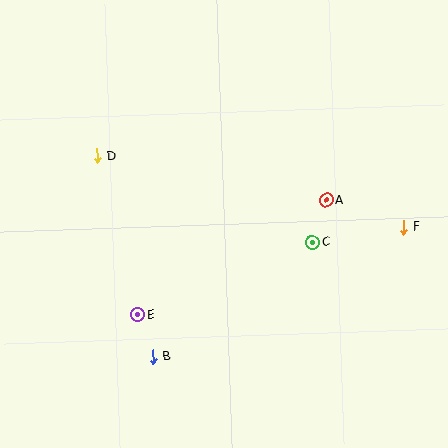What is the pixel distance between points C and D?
The distance between C and D is 232 pixels.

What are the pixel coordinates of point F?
Point F is at (404, 227).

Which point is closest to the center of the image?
Point C at (313, 242) is closest to the center.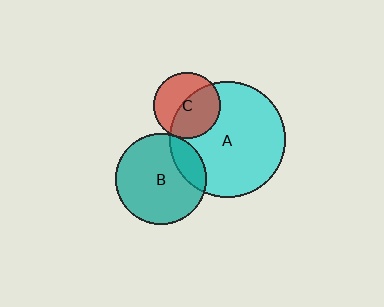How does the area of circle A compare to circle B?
Approximately 1.6 times.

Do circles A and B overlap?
Yes.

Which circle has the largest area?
Circle A (cyan).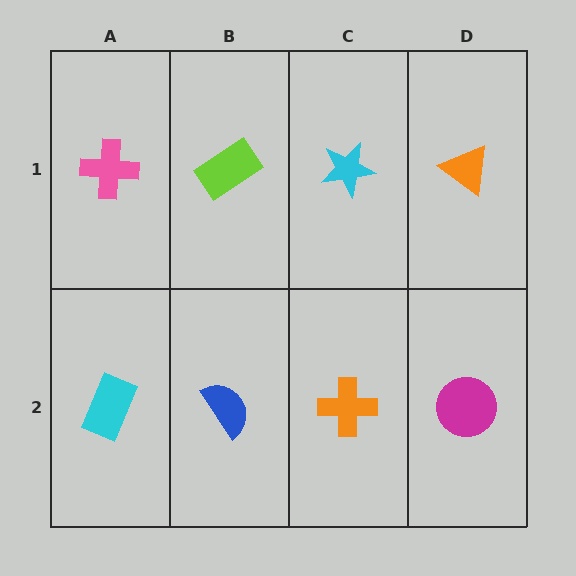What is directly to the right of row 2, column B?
An orange cross.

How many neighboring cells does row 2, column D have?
2.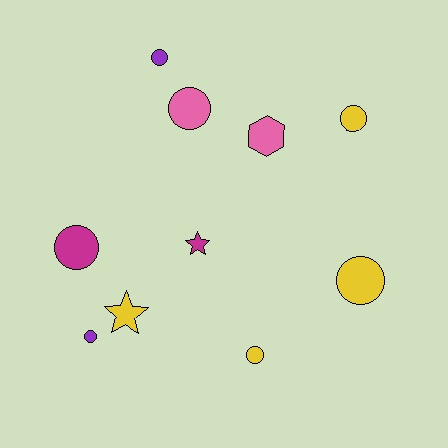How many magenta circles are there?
There is 1 magenta circle.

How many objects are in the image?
There are 10 objects.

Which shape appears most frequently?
Circle, with 7 objects.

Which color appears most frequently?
Yellow, with 4 objects.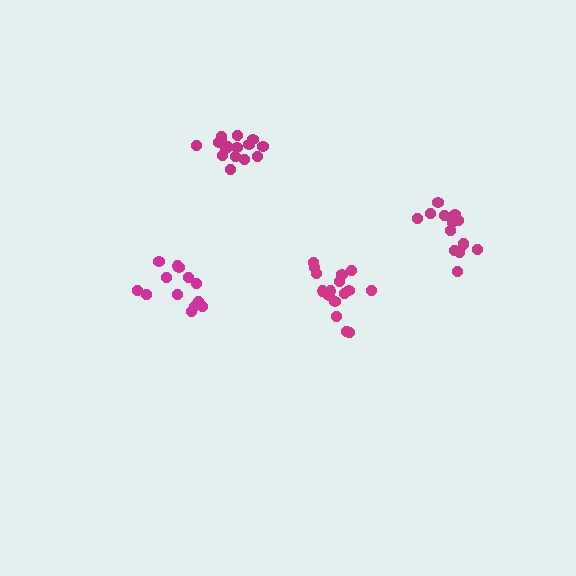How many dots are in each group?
Group 1: 13 dots, Group 2: 17 dots, Group 3: 14 dots, Group 4: 16 dots (60 total).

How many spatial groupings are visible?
There are 4 spatial groupings.